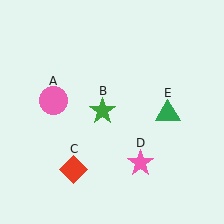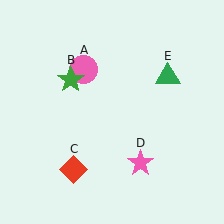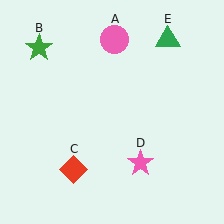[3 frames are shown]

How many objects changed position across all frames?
3 objects changed position: pink circle (object A), green star (object B), green triangle (object E).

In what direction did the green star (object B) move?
The green star (object B) moved up and to the left.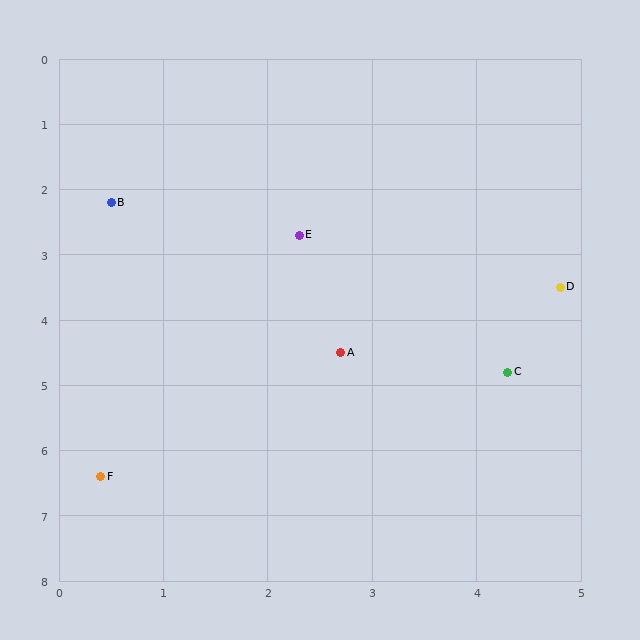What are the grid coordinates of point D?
Point D is at approximately (4.8, 3.5).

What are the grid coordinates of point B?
Point B is at approximately (0.5, 2.2).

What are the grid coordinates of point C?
Point C is at approximately (4.3, 4.8).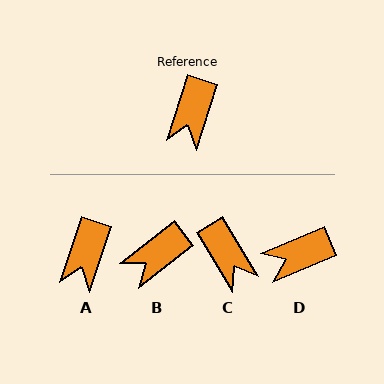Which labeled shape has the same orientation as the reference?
A.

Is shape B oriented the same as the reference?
No, it is off by about 34 degrees.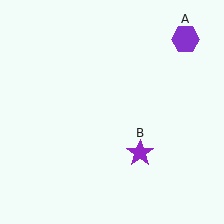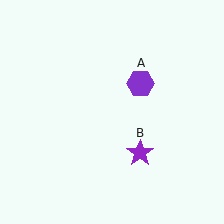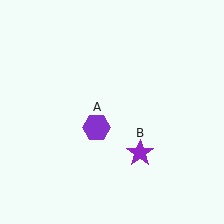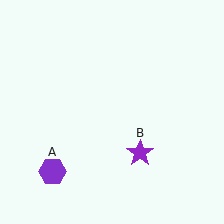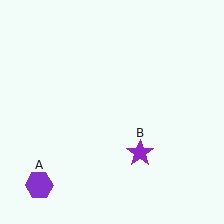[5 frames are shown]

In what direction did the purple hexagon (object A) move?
The purple hexagon (object A) moved down and to the left.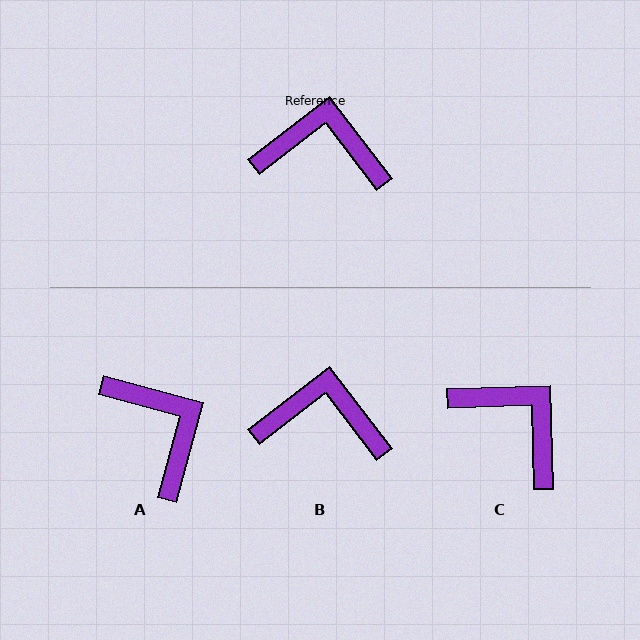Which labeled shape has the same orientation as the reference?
B.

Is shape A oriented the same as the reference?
No, it is off by about 53 degrees.